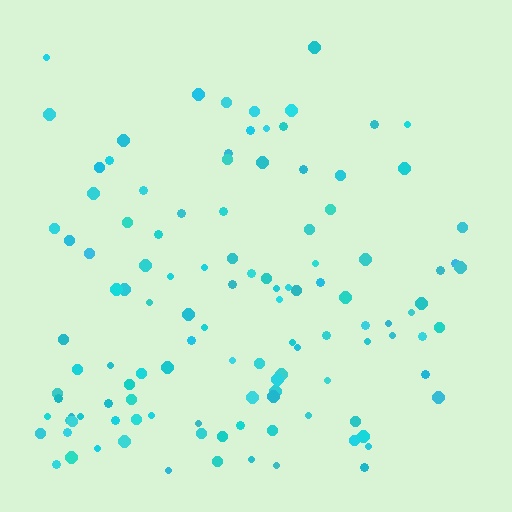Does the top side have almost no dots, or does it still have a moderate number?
Still a moderate number, just noticeably fewer than the bottom.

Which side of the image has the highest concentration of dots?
The bottom.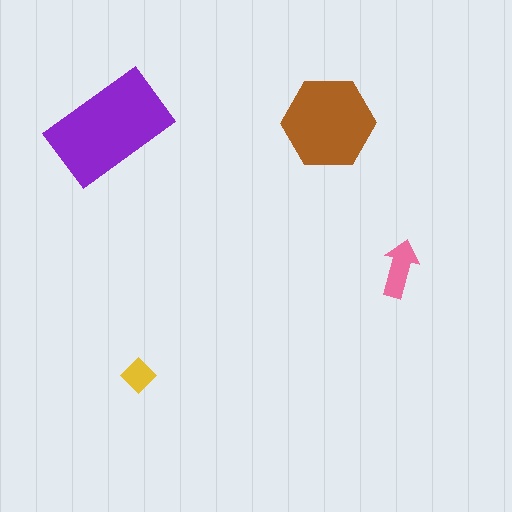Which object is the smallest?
The yellow diamond.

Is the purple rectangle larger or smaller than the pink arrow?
Larger.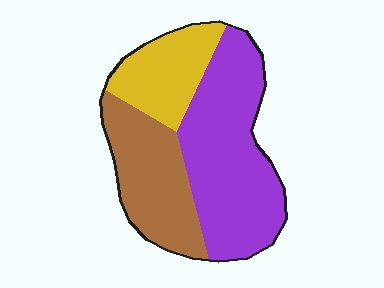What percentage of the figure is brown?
Brown takes up between a sixth and a third of the figure.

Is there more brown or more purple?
Purple.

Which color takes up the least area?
Yellow, at roughly 20%.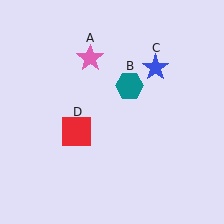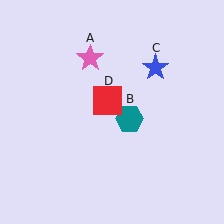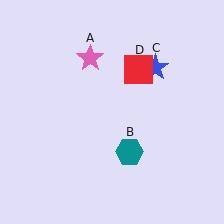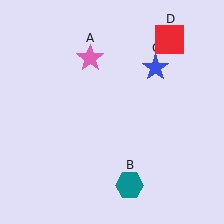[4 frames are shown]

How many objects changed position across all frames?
2 objects changed position: teal hexagon (object B), red square (object D).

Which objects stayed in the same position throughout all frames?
Pink star (object A) and blue star (object C) remained stationary.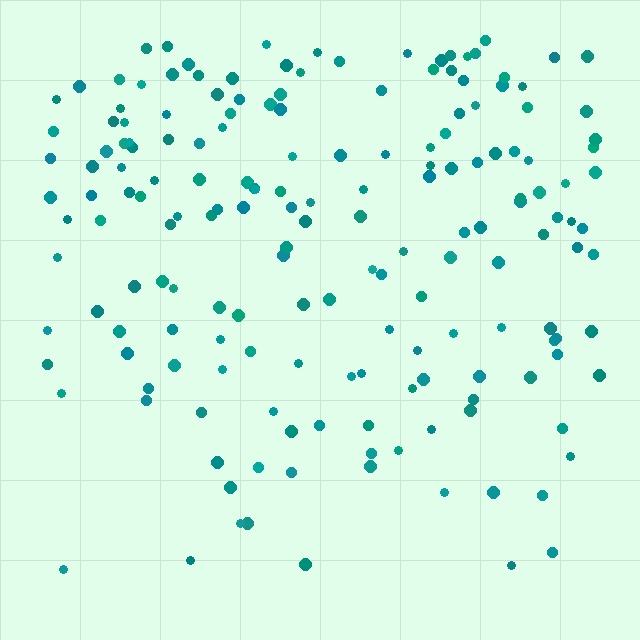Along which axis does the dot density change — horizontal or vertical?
Vertical.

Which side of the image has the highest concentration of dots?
The top.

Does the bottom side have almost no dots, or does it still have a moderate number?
Still a moderate number, just noticeably fewer than the top.